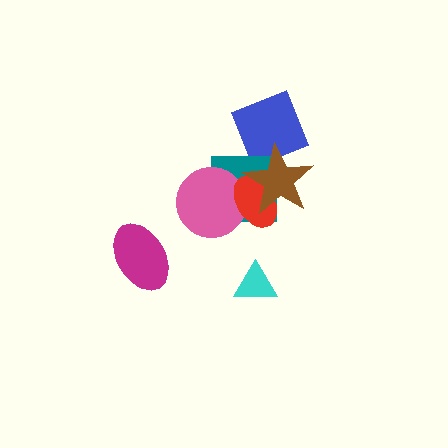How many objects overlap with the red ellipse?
3 objects overlap with the red ellipse.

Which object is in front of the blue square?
The brown star is in front of the blue square.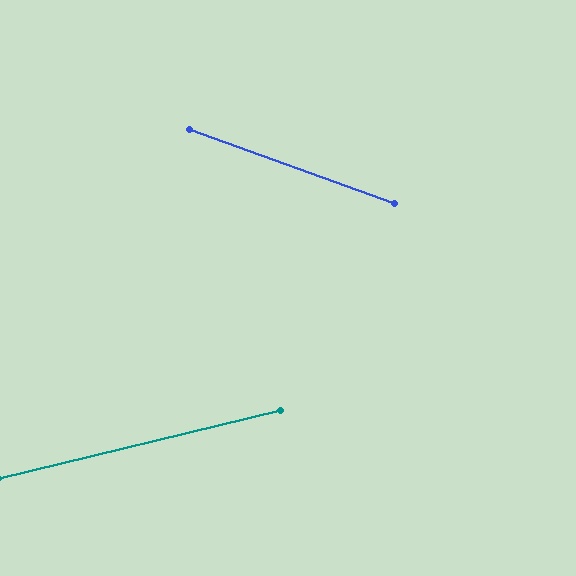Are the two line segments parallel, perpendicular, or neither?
Neither parallel nor perpendicular — they differ by about 33°.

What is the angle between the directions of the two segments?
Approximately 33 degrees.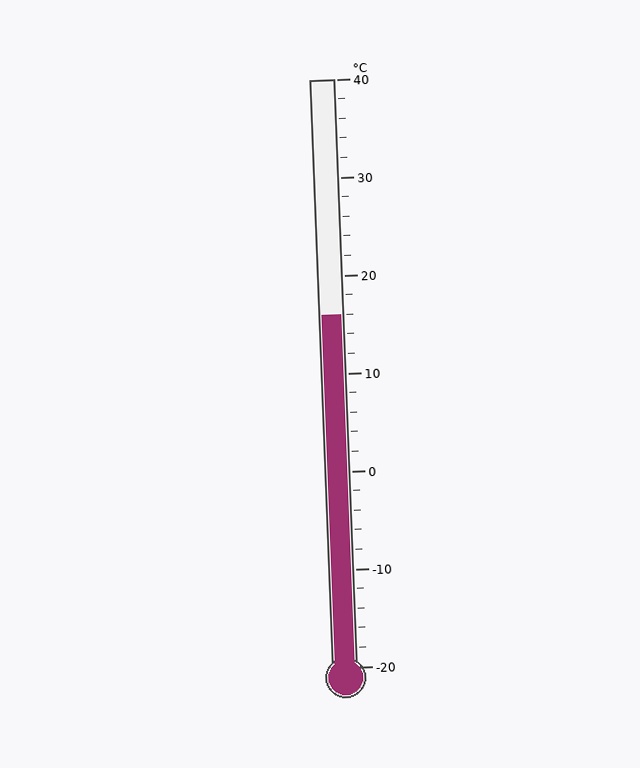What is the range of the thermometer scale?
The thermometer scale ranges from -20°C to 40°C.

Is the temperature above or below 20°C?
The temperature is below 20°C.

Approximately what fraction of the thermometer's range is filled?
The thermometer is filled to approximately 60% of its range.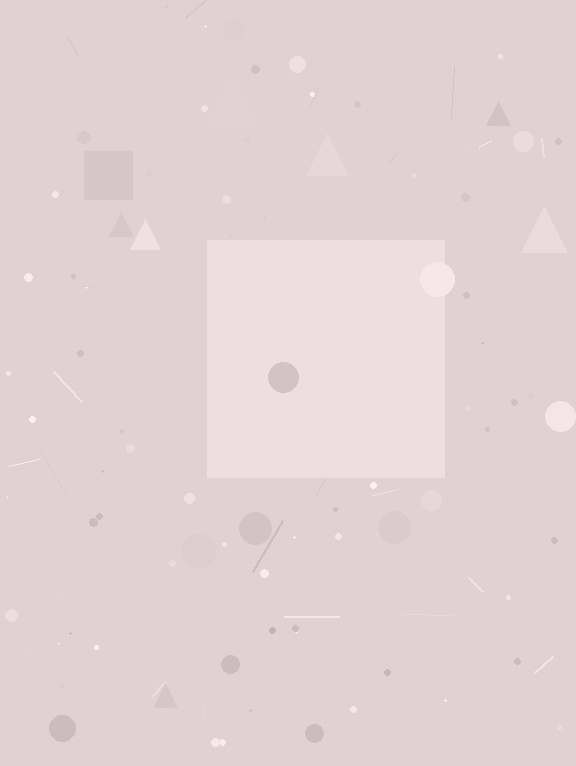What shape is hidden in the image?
A square is hidden in the image.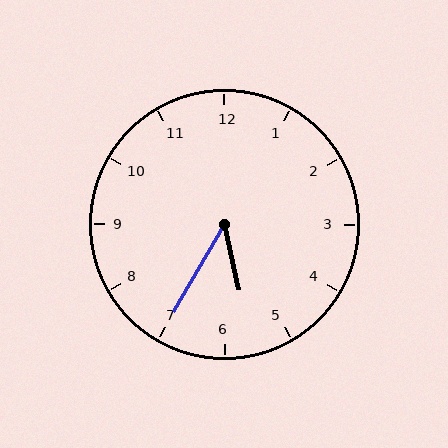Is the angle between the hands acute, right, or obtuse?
It is acute.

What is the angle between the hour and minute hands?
Approximately 42 degrees.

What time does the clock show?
5:35.